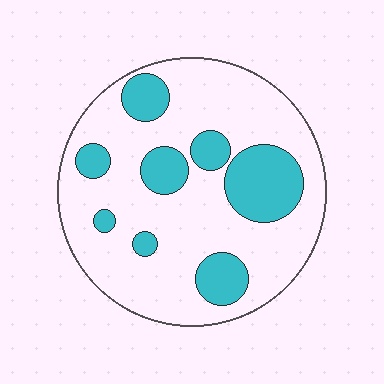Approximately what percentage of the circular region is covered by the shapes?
Approximately 25%.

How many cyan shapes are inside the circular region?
8.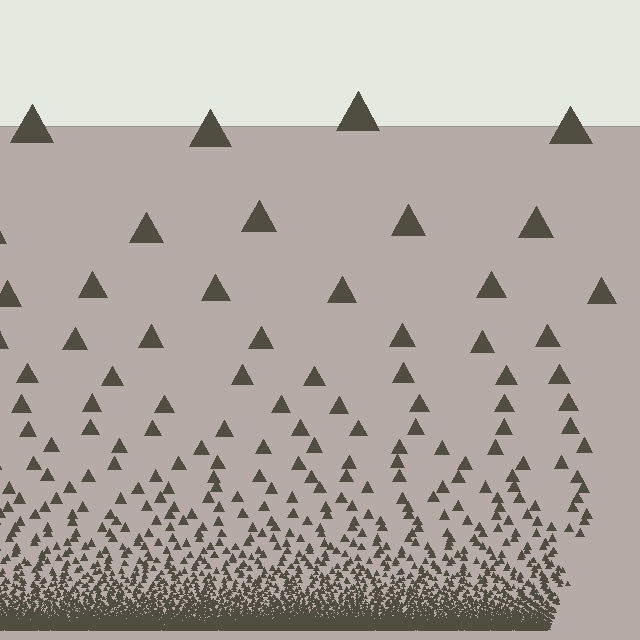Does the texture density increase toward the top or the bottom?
Density increases toward the bottom.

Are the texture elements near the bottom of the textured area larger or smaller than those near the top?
Smaller. The gradient is inverted — elements near the bottom are smaller and denser.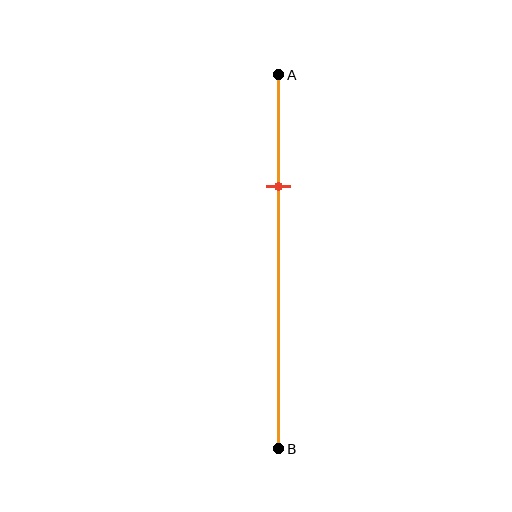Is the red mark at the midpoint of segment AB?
No, the mark is at about 30% from A, not at the 50% midpoint.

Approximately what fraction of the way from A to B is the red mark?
The red mark is approximately 30% of the way from A to B.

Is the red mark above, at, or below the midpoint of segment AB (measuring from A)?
The red mark is above the midpoint of segment AB.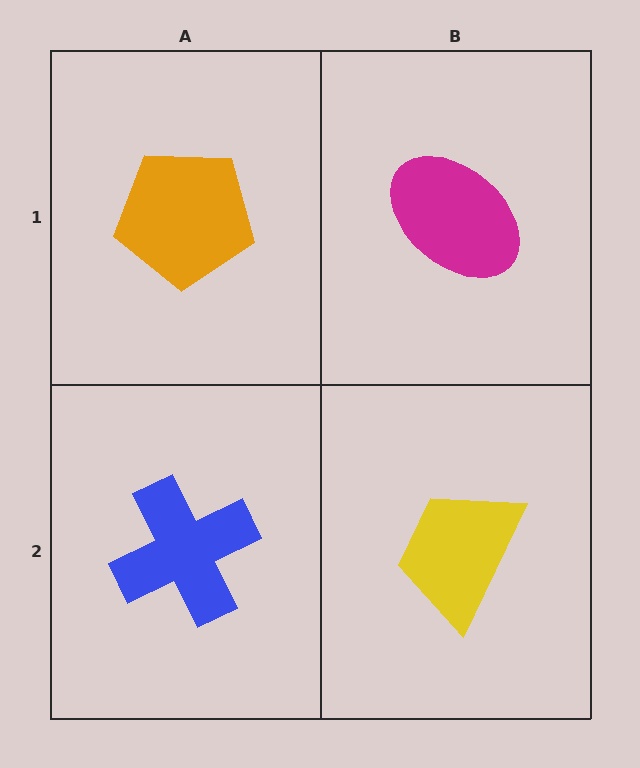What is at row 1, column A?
An orange pentagon.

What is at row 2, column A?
A blue cross.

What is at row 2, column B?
A yellow trapezoid.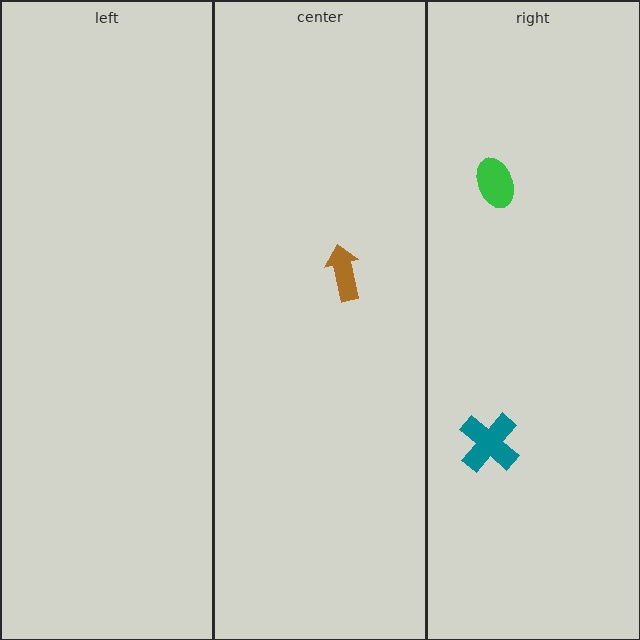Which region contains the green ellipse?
The right region.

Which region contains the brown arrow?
The center region.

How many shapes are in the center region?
1.